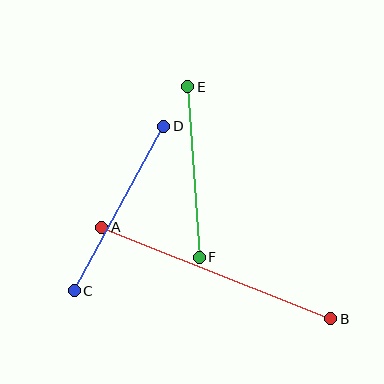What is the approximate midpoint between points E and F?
The midpoint is at approximately (194, 172) pixels.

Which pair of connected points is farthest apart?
Points A and B are farthest apart.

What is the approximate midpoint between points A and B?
The midpoint is at approximately (216, 273) pixels.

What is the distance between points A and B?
The distance is approximately 247 pixels.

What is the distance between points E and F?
The distance is approximately 171 pixels.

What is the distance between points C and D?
The distance is approximately 187 pixels.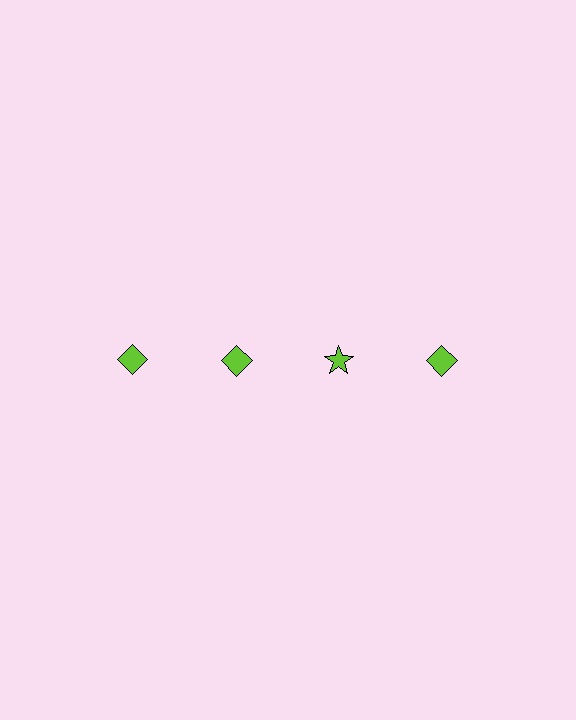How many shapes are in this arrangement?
There are 4 shapes arranged in a grid pattern.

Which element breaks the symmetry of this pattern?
The lime star in the top row, center column breaks the symmetry. All other shapes are lime diamonds.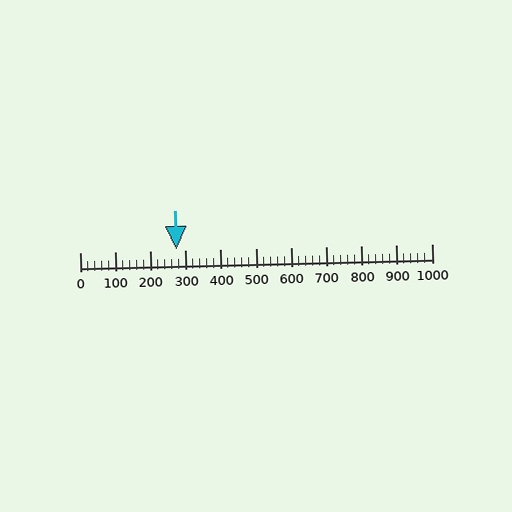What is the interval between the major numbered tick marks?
The major tick marks are spaced 100 units apart.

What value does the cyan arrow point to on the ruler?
The cyan arrow points to approximately 274.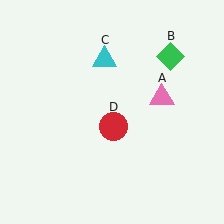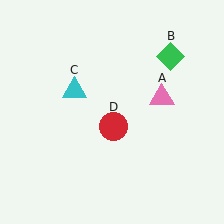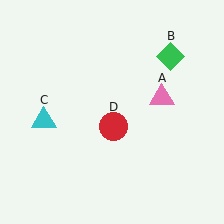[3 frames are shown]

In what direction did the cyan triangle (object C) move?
The cyan triangle (object C) moved down and to the left.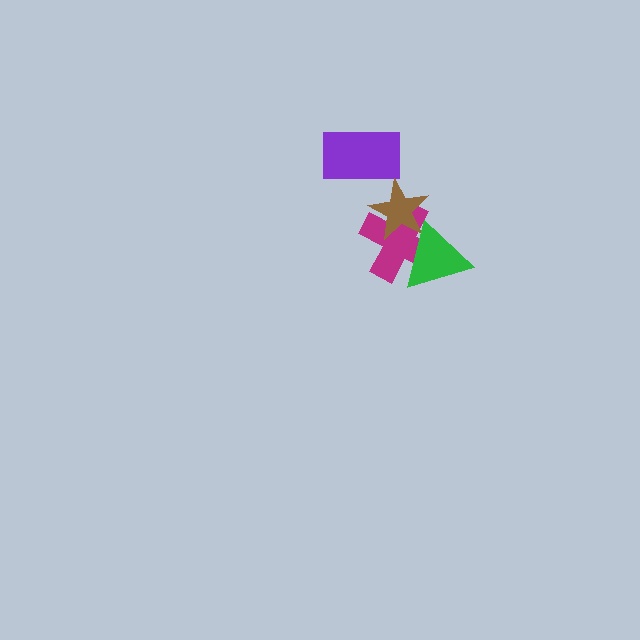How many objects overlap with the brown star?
2 objects overlap with the brown star.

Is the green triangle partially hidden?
No, no other shape covers it.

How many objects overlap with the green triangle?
2 objects overlap with the green triangle.